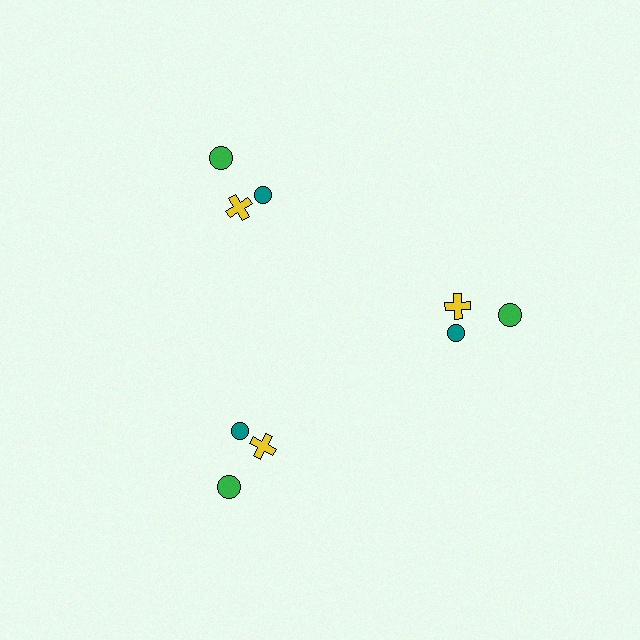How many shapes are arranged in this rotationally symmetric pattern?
There are 9 shapes, arranged in 3 groups of 3.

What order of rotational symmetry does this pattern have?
This pattern has 3-fold rotational symmetry.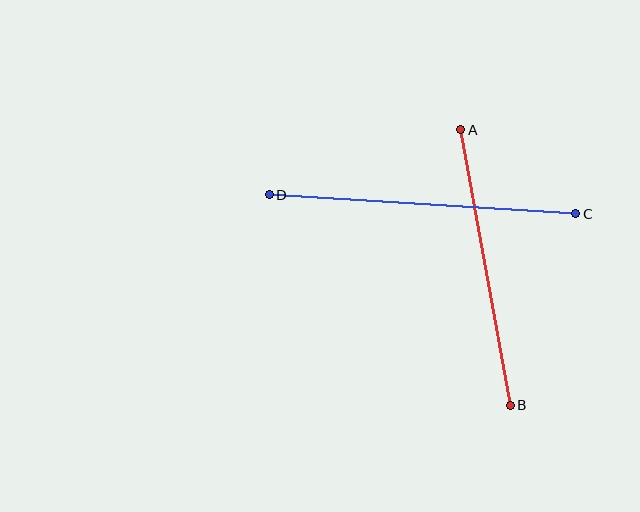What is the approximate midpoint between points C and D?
The midpoint is at approximately (423, 204) pixels.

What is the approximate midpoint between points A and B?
The midpoint is at approximately (486, 267) pixels.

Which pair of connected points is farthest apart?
Points C and D are farthest apart.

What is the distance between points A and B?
The distance is approximately 280 pixels.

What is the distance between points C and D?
The distance is approximately 307 pixels.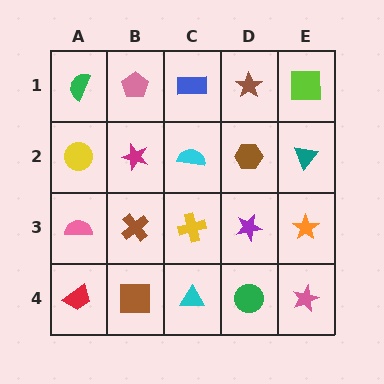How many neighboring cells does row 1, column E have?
2.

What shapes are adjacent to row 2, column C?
A blue rectangle (row 1, column C), a yellow cross (row 3, column C), a magenta star (row 2, column B), a brown hexagon (row 2, column D).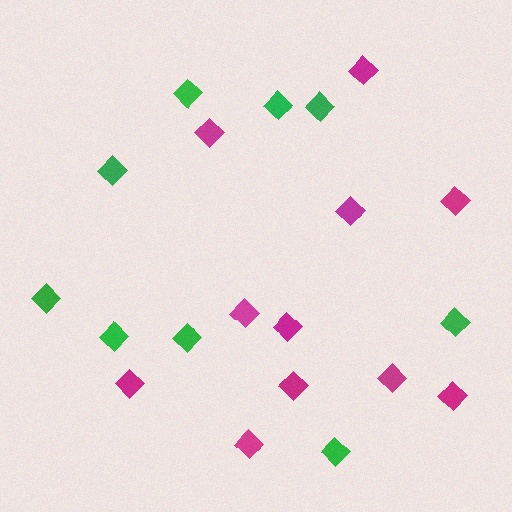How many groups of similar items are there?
There are 2 groups: one group of magenta diamonds (11) and one group of green diamonds (9).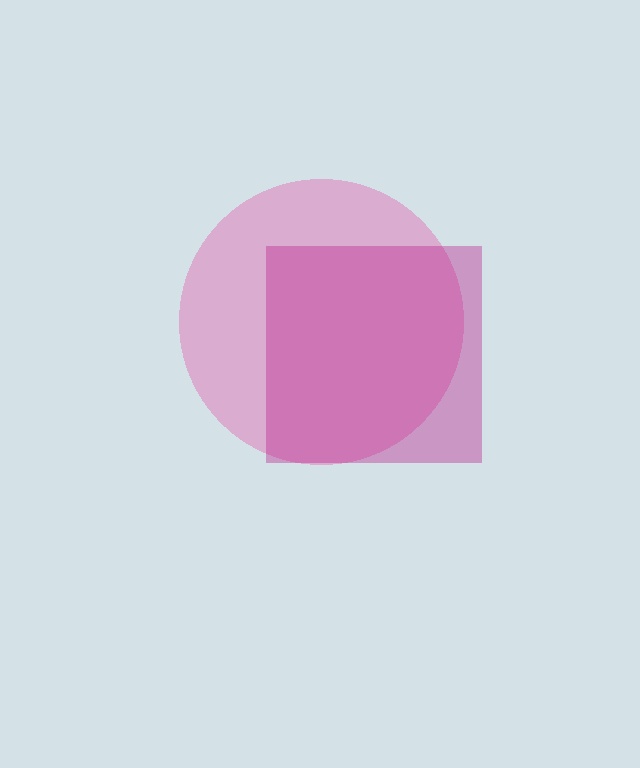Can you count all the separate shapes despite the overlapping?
Yes, there are 2 separate shapes.